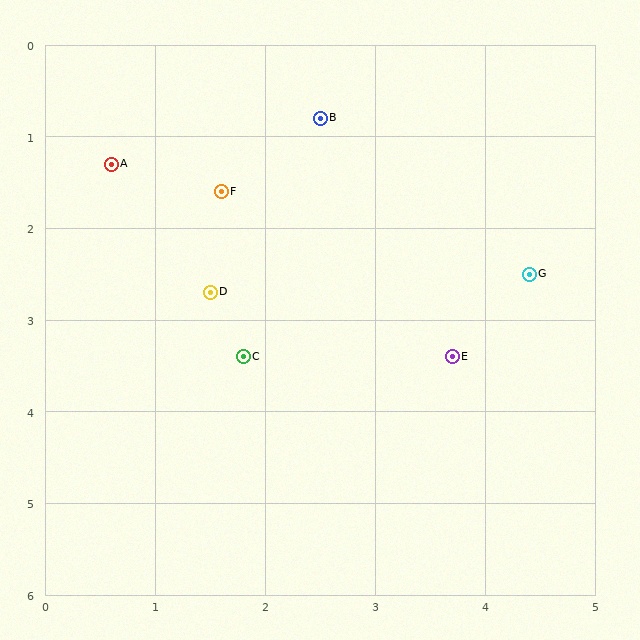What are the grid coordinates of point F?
Point F is at approximately (1.6, 1.6).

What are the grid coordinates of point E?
Point E is at approximately (3.7, 3.4).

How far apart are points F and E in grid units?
Points F and E are about 2.8 grid units apart.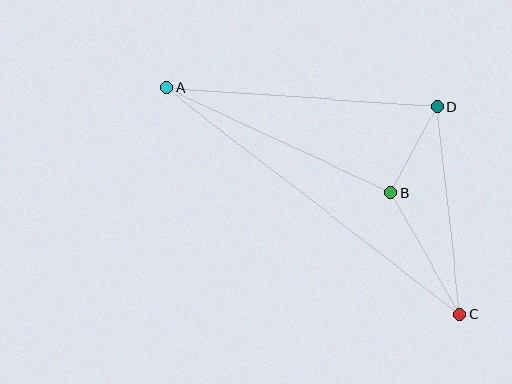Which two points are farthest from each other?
Points A and C are farthest from each other.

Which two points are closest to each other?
Points B and D are closest to each other.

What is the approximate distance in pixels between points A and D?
The distance between A and D is approximately 271 pixels.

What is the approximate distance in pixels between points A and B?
The distance between A and B is approximately 248 pixels.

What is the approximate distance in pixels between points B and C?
The distance between B and C is approximately 141 pixels.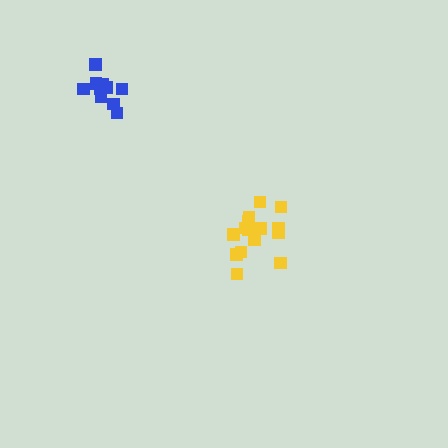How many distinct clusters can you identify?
There are 2 distinct clusters.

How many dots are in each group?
Group 1: 15 dots, Group 2: 10 dots (25 total).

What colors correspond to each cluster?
The clusters are colored: yellow, blue.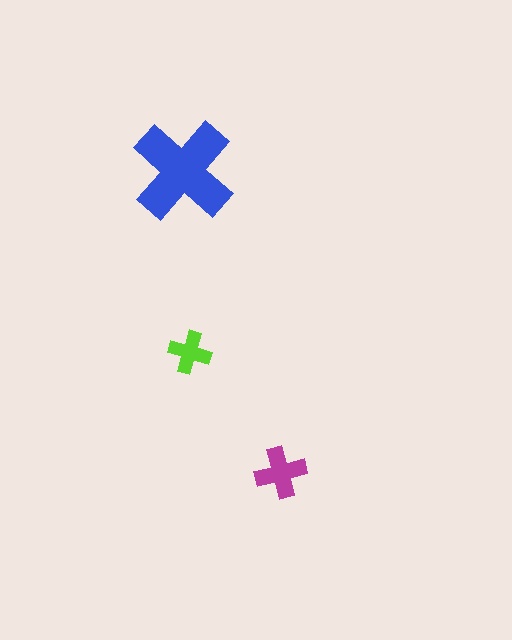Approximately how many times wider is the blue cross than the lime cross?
About 2.5 times wider.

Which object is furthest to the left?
The blue cross is leftmost.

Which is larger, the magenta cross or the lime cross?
The magenta one.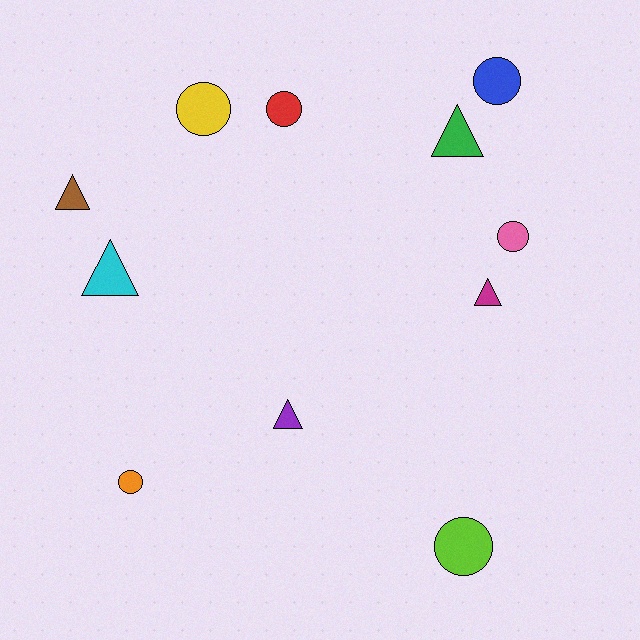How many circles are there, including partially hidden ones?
There are 6 circles.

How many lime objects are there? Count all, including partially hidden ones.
There is 1 lime object.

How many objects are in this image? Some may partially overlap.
There are 11 objects.